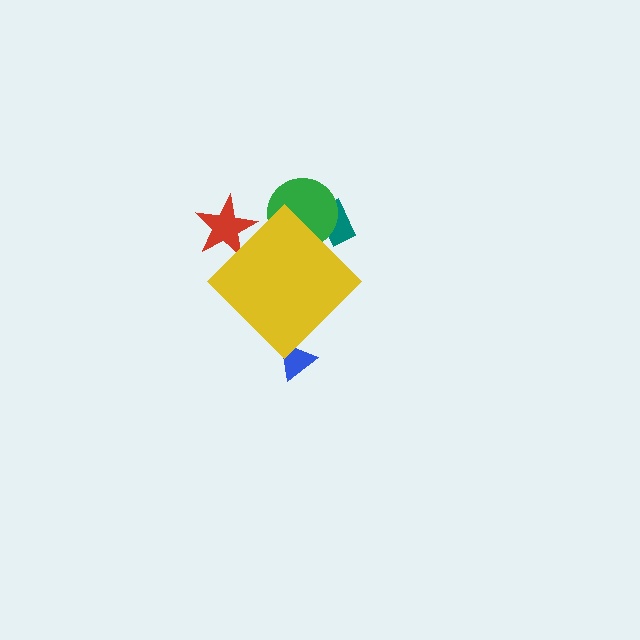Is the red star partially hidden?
Yes, the red star is partially hidden behind the yellow diamond.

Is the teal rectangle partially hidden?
Yes, the teal rectangle is partially hidden behind the yellow diamond.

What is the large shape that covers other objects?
A yellow diamond.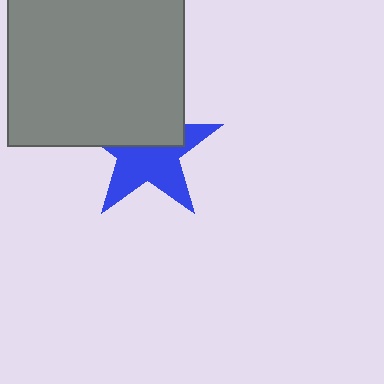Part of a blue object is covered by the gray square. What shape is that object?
It is a star.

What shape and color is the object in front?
The object in front is a gray square.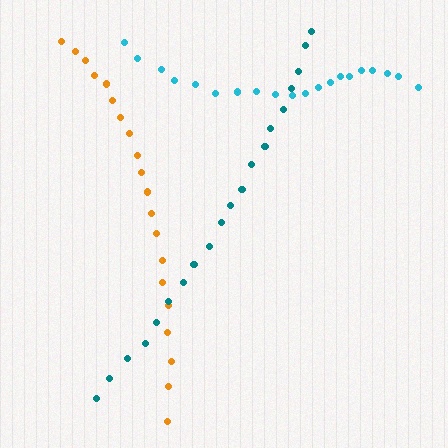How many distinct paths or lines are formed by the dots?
There are 3 distinct paths.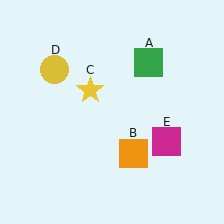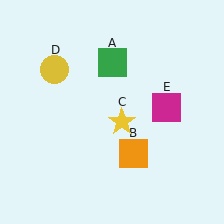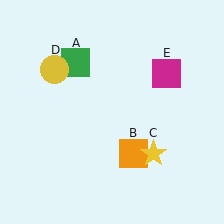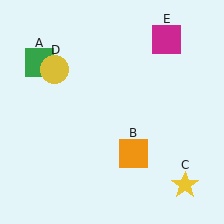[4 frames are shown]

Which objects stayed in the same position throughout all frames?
Orange square (object B) and yellow circle (object D) remained stationary.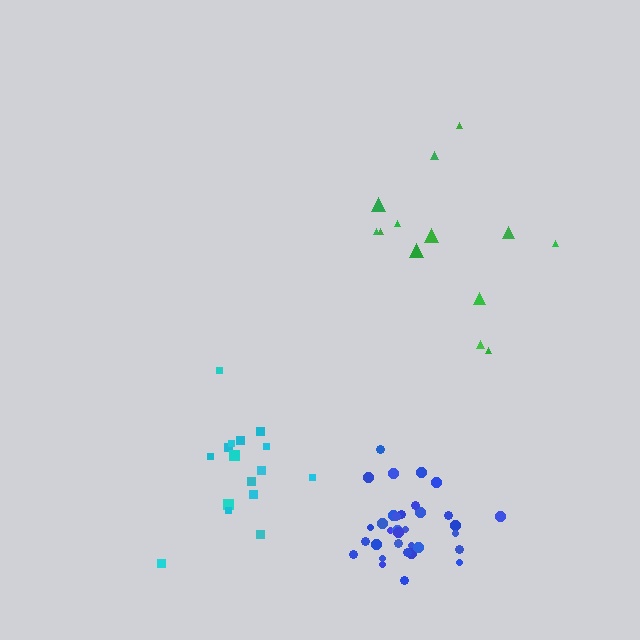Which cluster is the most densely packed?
Blue.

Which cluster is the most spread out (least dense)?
Green.